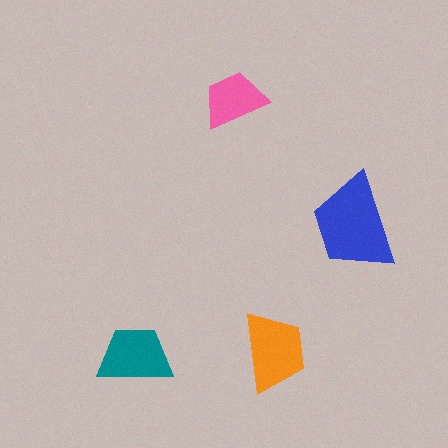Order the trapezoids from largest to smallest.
the blue one, the orange one, the teal one, the pink one.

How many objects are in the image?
There are 4 objects in the image.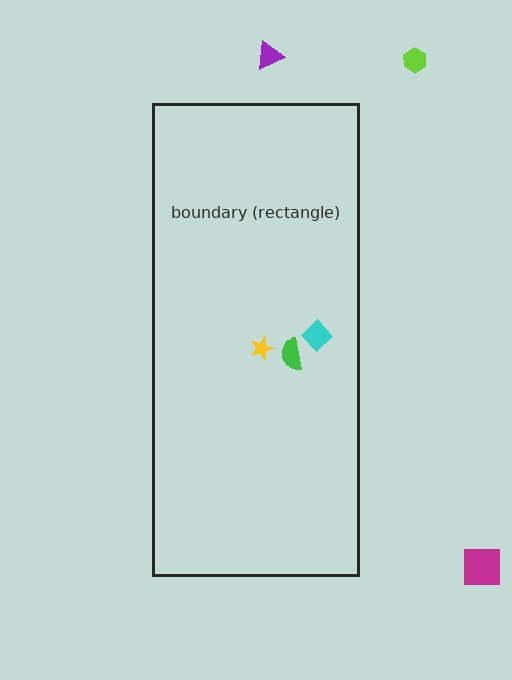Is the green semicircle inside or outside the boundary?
Inside.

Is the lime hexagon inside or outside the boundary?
Outside.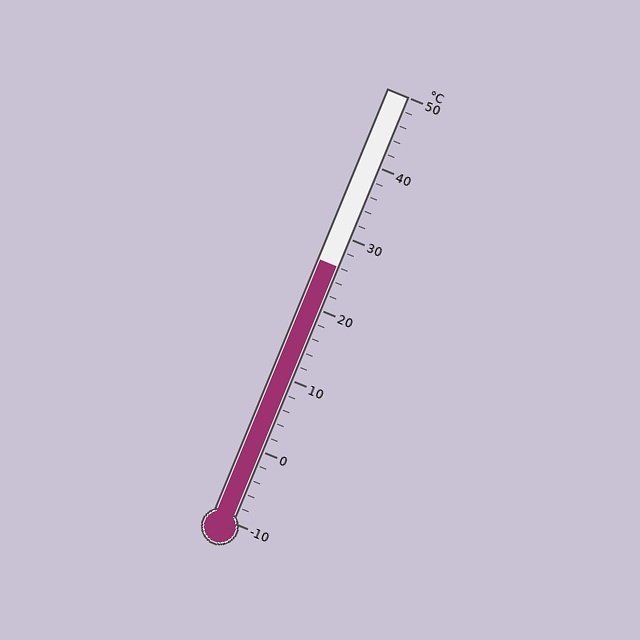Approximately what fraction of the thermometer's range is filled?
The thermometer is filled to approximately 60% of its range.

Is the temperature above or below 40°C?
The temperature is below 40°C.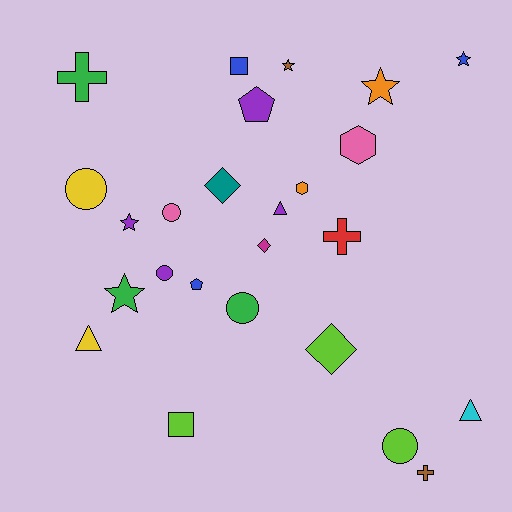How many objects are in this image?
There are 25 objects.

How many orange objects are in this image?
There are 2 orange objects.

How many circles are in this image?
There are 5 circles.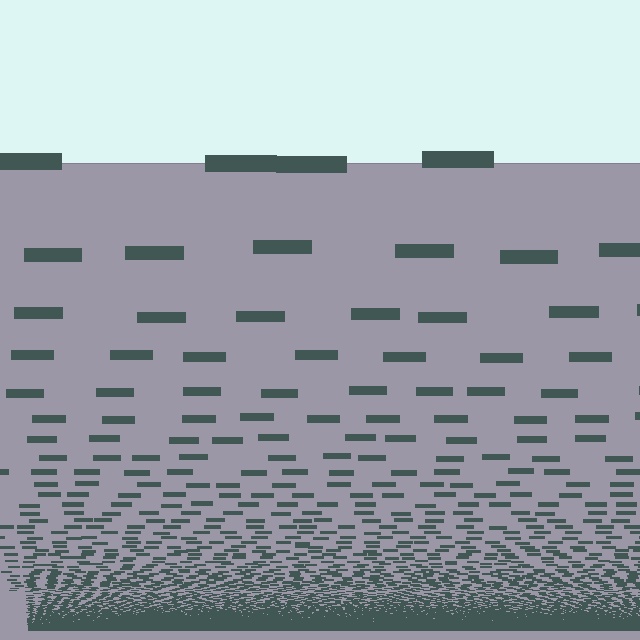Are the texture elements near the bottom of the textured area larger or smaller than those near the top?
Smaller. The gradient is inverted — elements near the bottom are smaller and denser.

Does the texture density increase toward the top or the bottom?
Density increases toward the bottom.